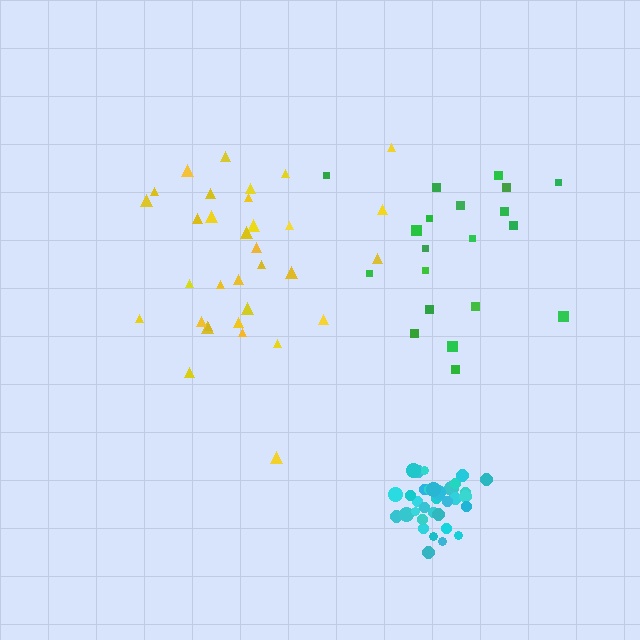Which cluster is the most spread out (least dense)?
Green.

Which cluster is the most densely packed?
Cyan.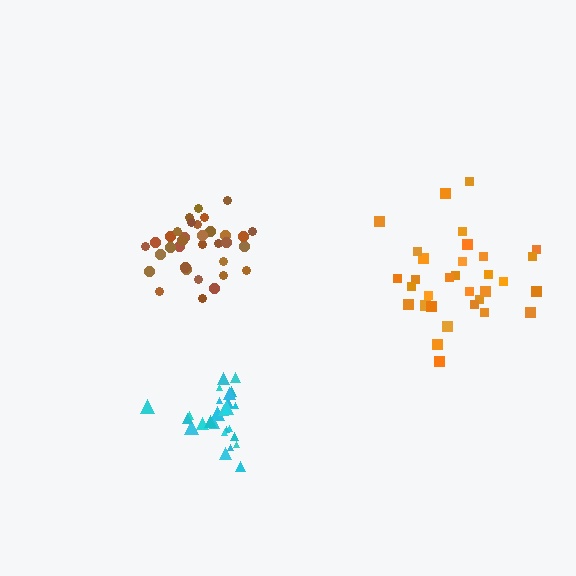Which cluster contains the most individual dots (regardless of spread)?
Brown (34).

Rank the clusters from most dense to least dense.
cyan, brown, orange.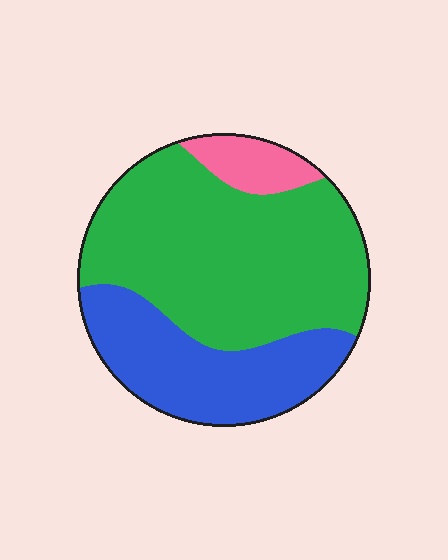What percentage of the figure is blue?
Blue takes up between a sixth and a third of the figure.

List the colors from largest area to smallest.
From largest to smallest: green, blue, pink.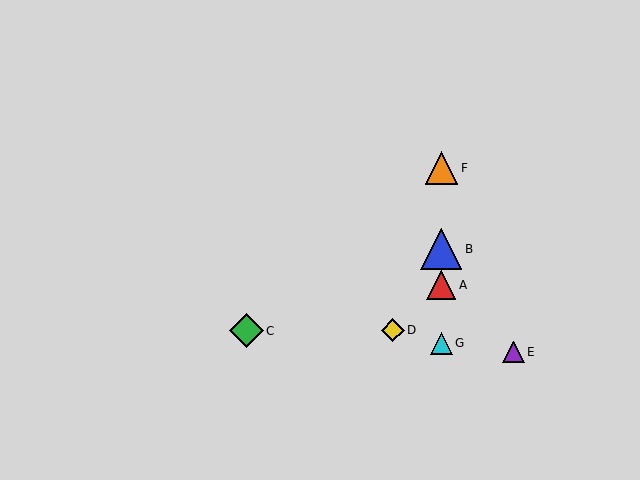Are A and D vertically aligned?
No, A is at x≈441 and D is at x≈393.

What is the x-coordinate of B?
Object B is at x≈441.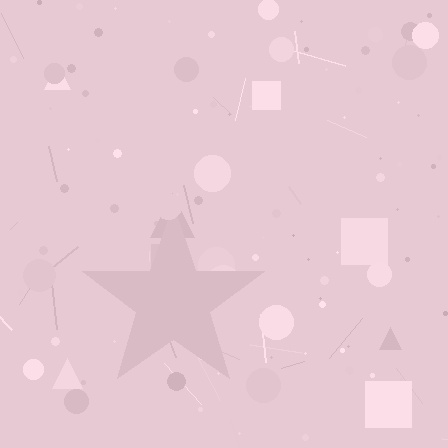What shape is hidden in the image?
A star is hidden in the image.